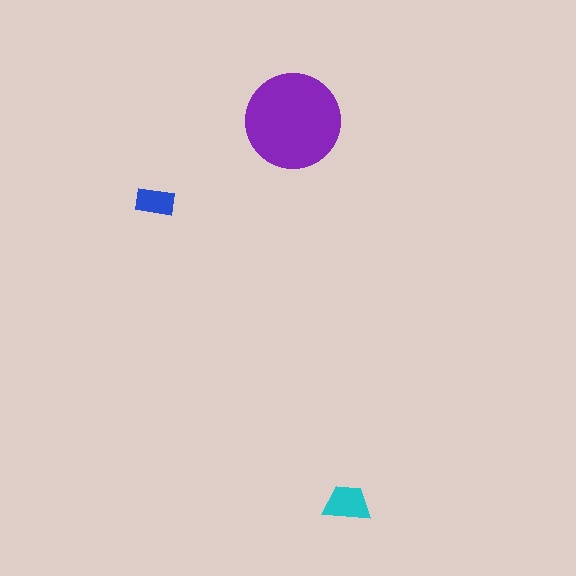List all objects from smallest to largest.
The blue rectangle, the cyan trapezoid, the purple circle.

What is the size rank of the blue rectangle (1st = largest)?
3rd.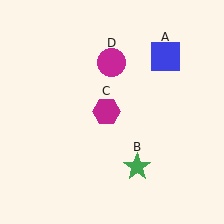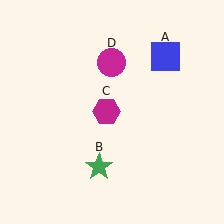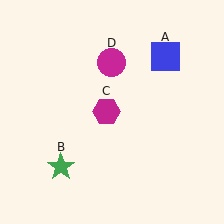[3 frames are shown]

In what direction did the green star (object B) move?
The green star (object B) moved left.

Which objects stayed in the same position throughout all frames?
Blue square (object A) and magenta hexagon (object C) and magenta circle (object D) remained stationary.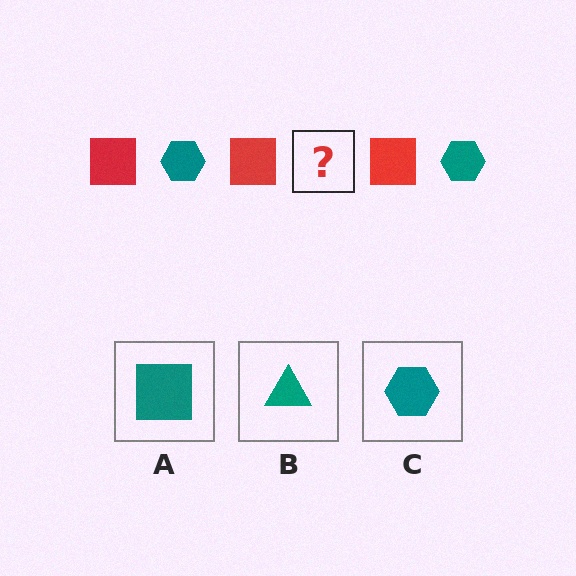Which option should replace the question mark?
Option C.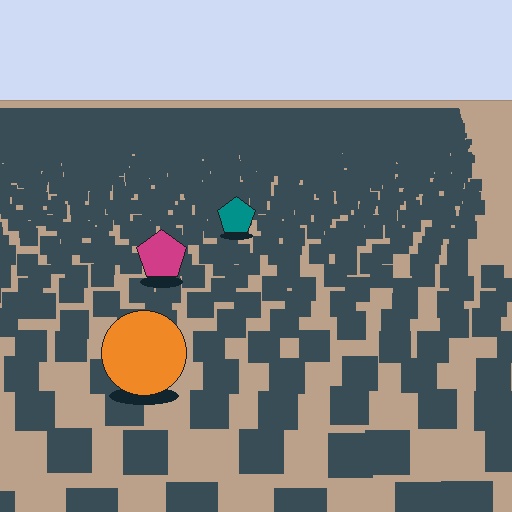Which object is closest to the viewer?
The orange circle is closest. The texture marks near it are larger and more spread out.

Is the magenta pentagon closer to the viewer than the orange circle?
No. The orange circle is closer — you can tell from the texture gradient: the ground texture is coarser near it.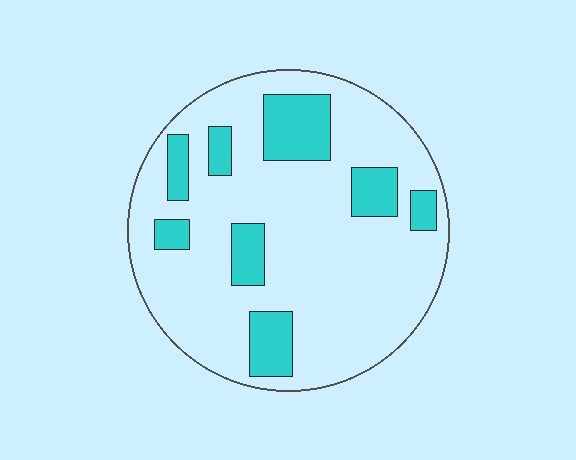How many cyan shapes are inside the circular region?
8.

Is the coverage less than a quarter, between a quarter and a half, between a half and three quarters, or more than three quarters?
Less than a quarter.